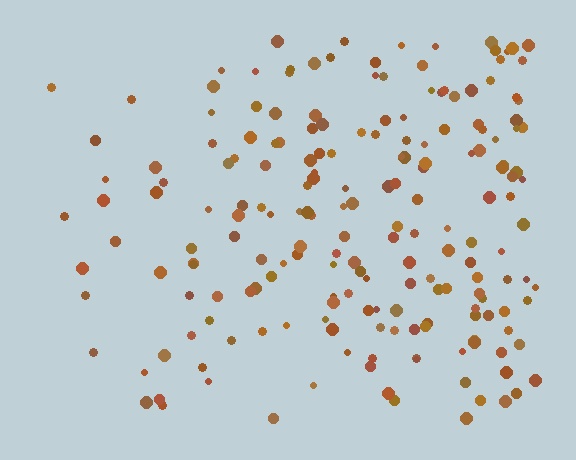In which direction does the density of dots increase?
From left to right, with the right side densest.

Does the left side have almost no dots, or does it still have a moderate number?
Still a moderate number, just noticeably fewer than the right.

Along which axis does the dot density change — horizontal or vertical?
Horizontal.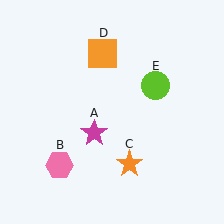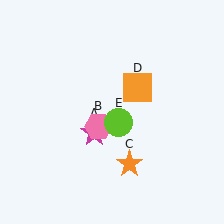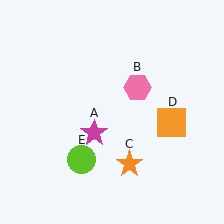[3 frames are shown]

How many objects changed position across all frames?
3 objects changed position: pink hexagon (object B), orange square (object D), lime circle (object E).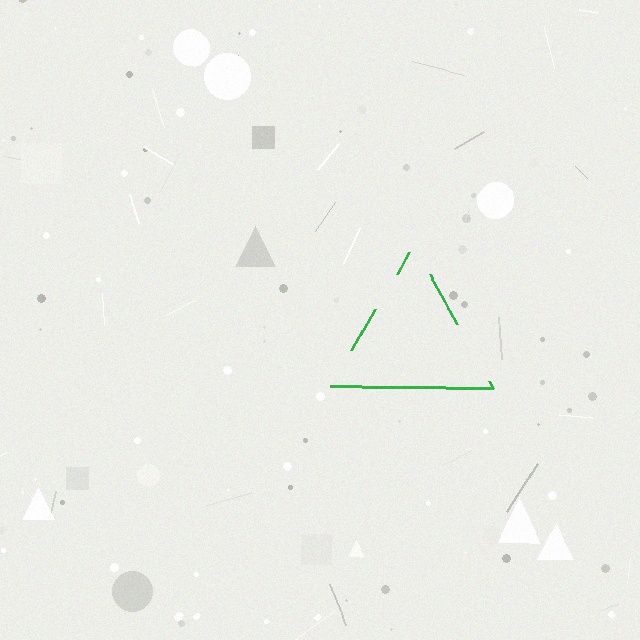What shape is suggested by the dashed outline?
The dashed outline suggests a triangle.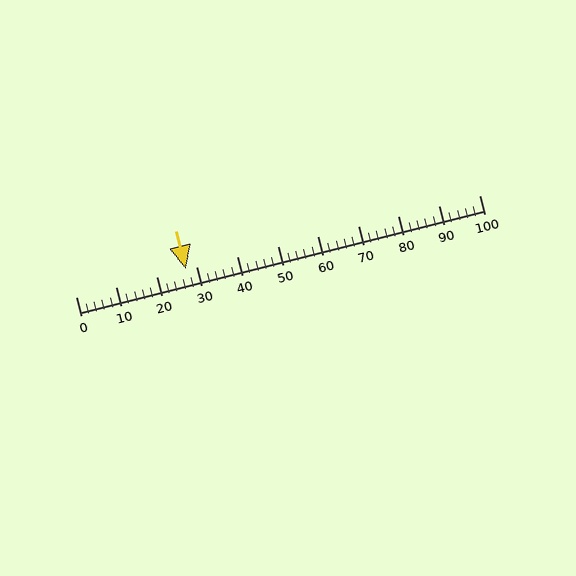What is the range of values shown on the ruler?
The ruler shows values from 0 to 100.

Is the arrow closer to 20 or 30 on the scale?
The arrow is closer to 30.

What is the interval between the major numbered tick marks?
The major tick marks are spaced 10 units apart.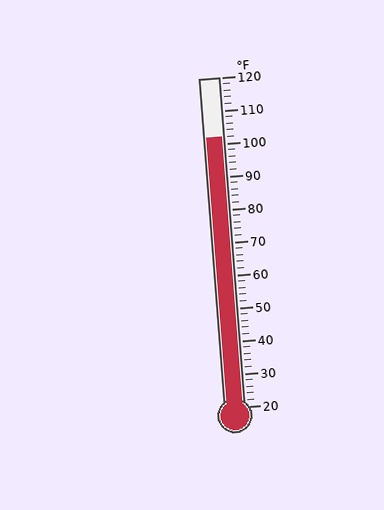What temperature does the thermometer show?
The thermometer shows approximately 102°F.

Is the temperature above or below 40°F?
The temperature is above 40°F.